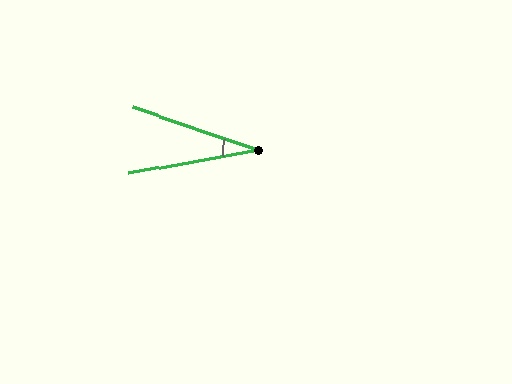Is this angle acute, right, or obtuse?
It is acute.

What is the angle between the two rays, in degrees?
Approximately 29 degrees.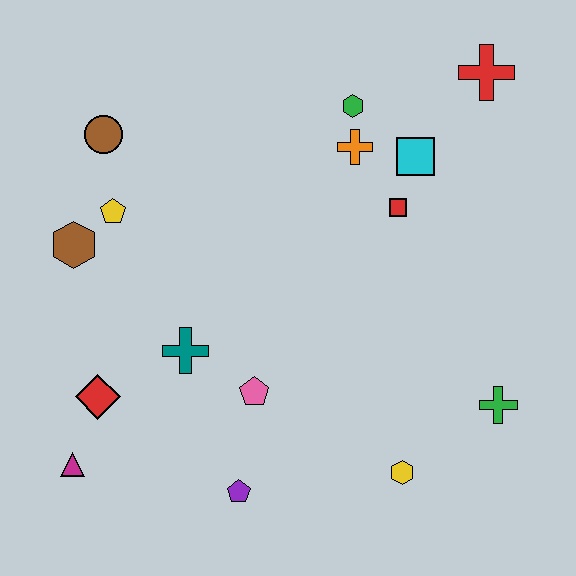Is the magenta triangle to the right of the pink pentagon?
No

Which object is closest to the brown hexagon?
The yellow pentagon is closest to the brown hexagon.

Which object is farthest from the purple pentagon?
The red cross is farthest from the purple pentagon.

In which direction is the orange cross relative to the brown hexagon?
The orange cross is to the right of the brown hexagon.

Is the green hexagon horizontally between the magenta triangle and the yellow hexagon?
Yes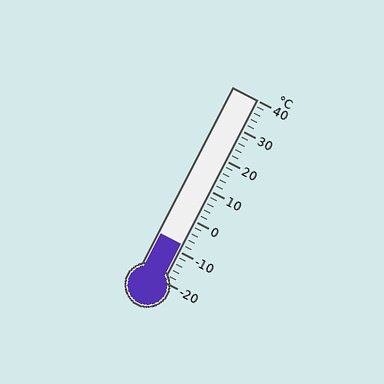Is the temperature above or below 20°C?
The temperature is below 20°C.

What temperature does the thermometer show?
The thermometer shows approximately -8°C.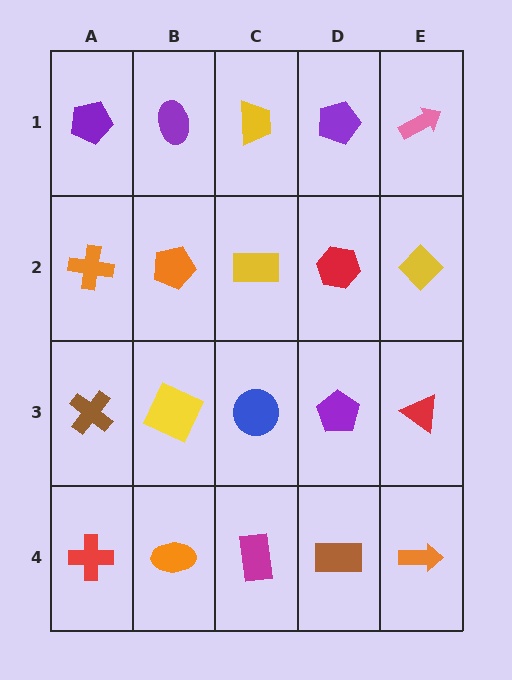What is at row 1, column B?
A purple ellipse.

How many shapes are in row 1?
5 shapes.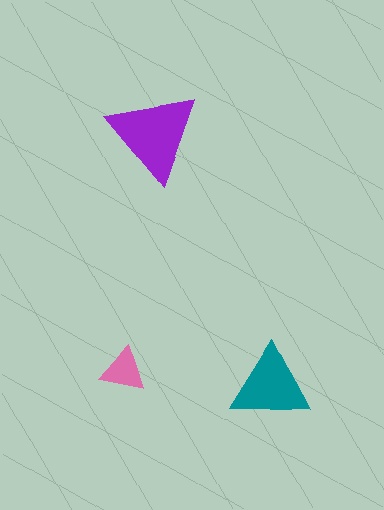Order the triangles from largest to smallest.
the purple one, the teal one, the pink one.